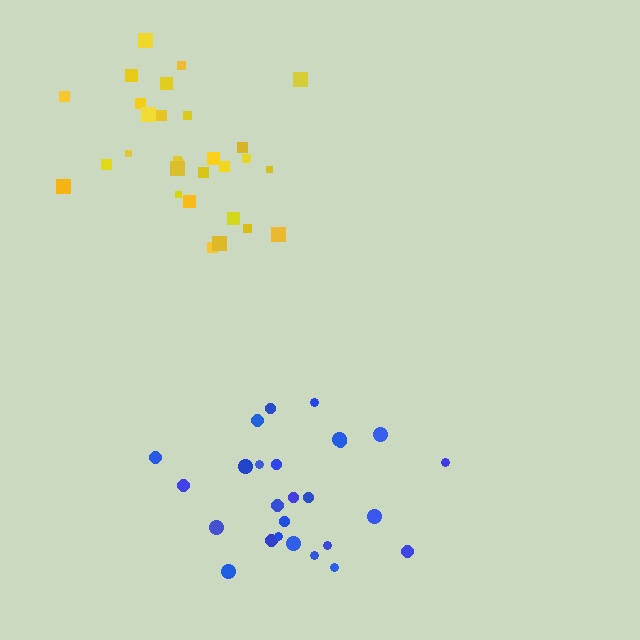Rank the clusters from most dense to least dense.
yellow, blue.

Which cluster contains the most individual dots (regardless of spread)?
Yellow (29).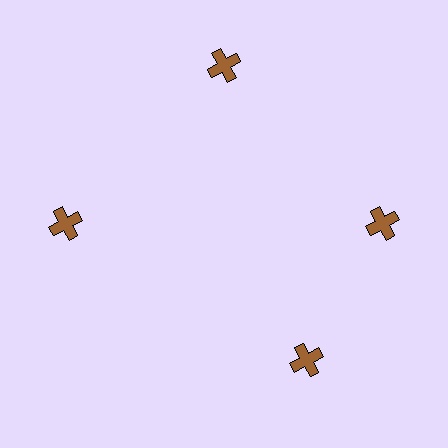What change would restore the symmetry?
The symmetry would be restored by rotating it back into even spacing with its neighbors so that all 4 crosses sit at equal angles and equal distance from the center.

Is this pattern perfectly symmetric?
No. The 4 brown crosses are arranged in a ring, but one element near the 6 o'clock position is rotated out of alignment along the ring, breaking the 4-fold rotational symmetry.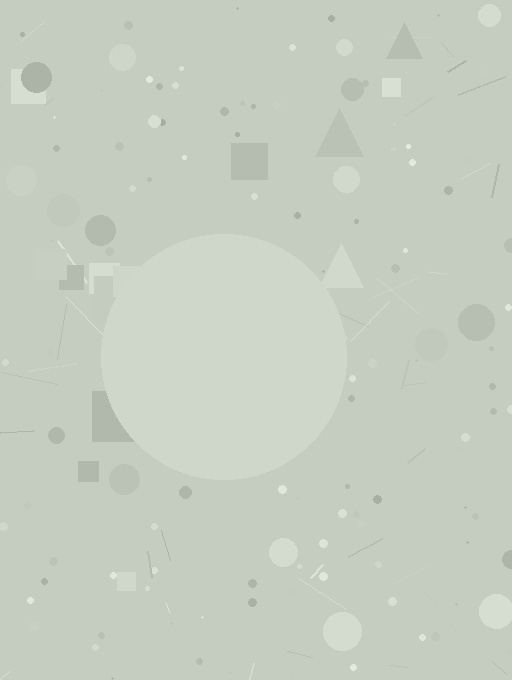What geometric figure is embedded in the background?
A circle is embedded in the background.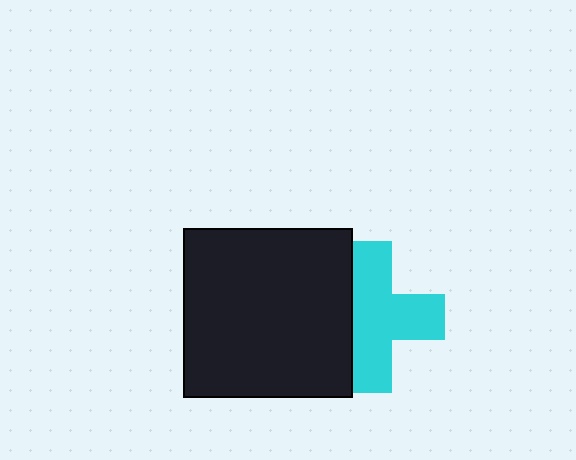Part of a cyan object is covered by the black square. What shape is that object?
It is a cross.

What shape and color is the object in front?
The object in front is a black square.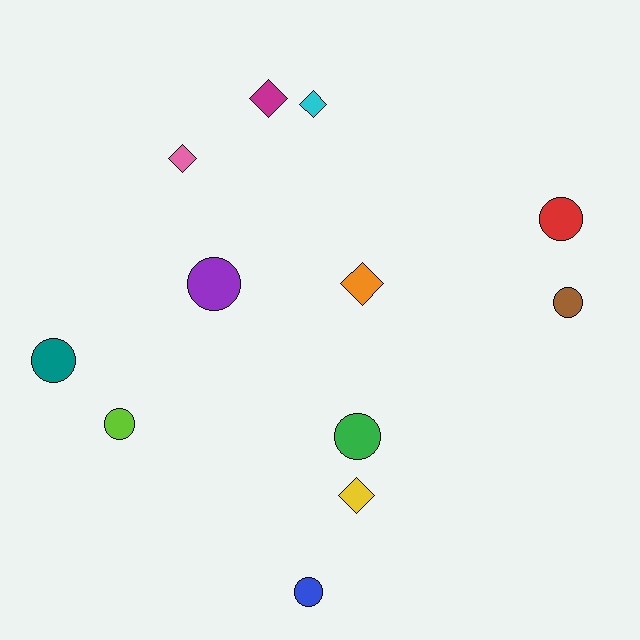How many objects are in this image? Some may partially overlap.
There are 12 objects.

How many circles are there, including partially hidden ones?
There are 7 circles.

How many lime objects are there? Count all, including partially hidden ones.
There is 1 lime object.